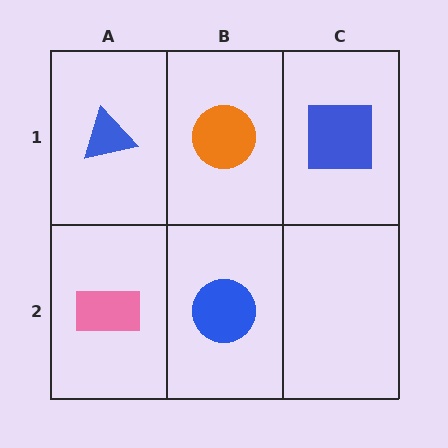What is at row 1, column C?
A blue square.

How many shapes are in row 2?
2 shapes.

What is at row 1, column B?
An orange circle.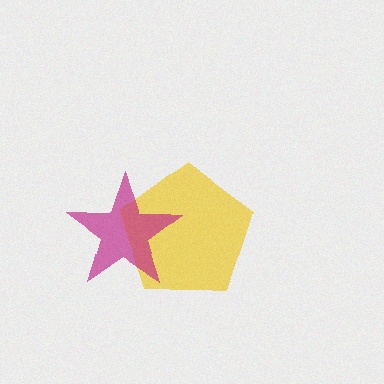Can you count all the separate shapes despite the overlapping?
Yes, there are 2 separate shapes.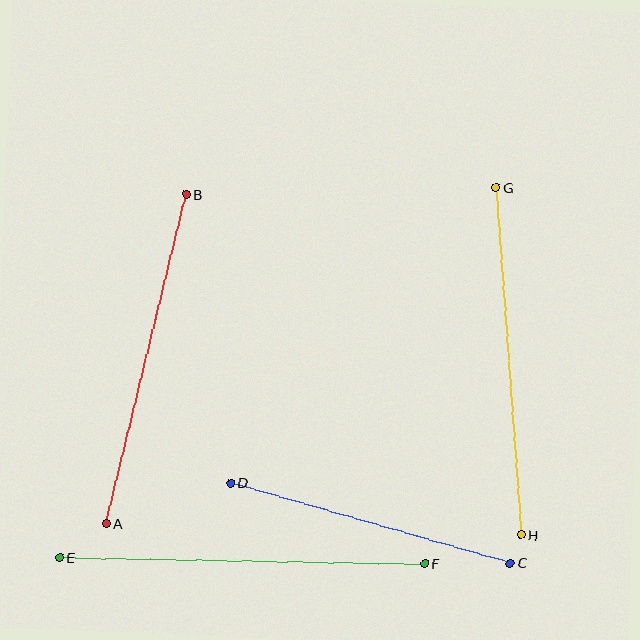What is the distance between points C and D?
The distance is approximately 291 pixels.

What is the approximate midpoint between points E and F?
The midpoint is at approximately (242, 560) pixels.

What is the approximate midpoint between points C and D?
The midpoint is at approximately (371, 523) pixels.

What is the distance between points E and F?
The distance is approximately 365 pixels.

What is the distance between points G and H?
The distance is approximately 348 pixels.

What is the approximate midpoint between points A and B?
The midpoint is at approximately (146, 359) pixels.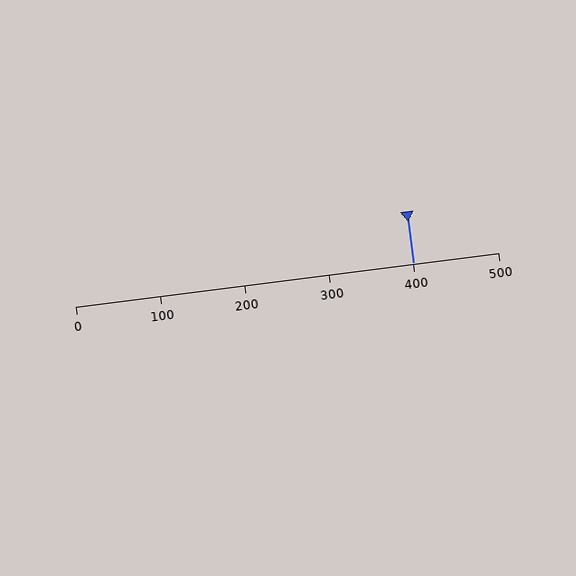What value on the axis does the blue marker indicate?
The marker indicates approximately 400.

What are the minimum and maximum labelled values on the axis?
The axis runs from 0 to 500.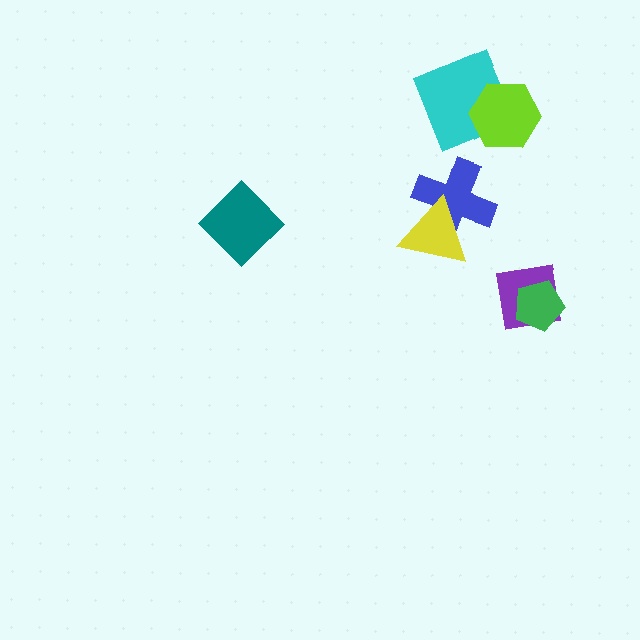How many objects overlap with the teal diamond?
0 objects overlap with the teal diamond.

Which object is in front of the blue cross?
The yellow triangle is in front of the blue cross.